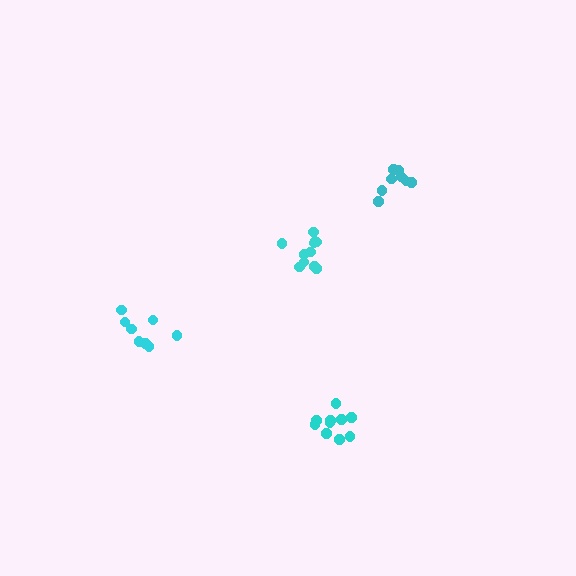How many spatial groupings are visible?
There are 4 spatial groupings.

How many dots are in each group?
Group 1: 8 dots, Group 2: 8 dots, Group 3: 11 dots, Group 4: 10 dots (37 total).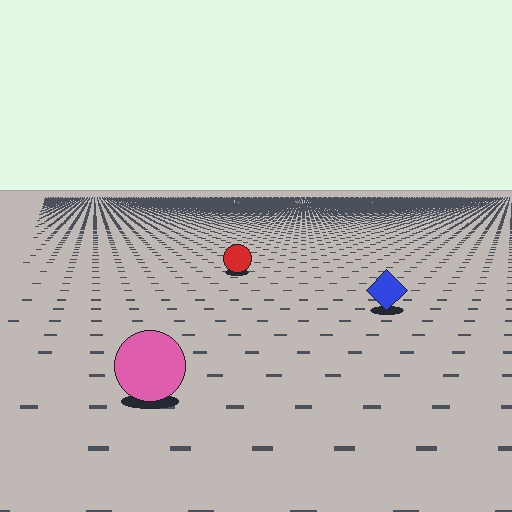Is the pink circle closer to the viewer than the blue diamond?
Yes. The pink circle is closer — you can tell from the texture gradient: the ground texture is coarser near it.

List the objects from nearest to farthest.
From nearest to farthest: the pink circle, the blue diamond, the red circle.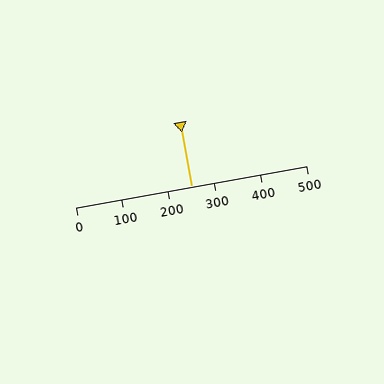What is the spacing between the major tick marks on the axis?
The major ticks are spaced 100 apart.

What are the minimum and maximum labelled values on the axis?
The axis runs from 0 to 500.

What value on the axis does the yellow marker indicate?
The marker indicates approximately 250.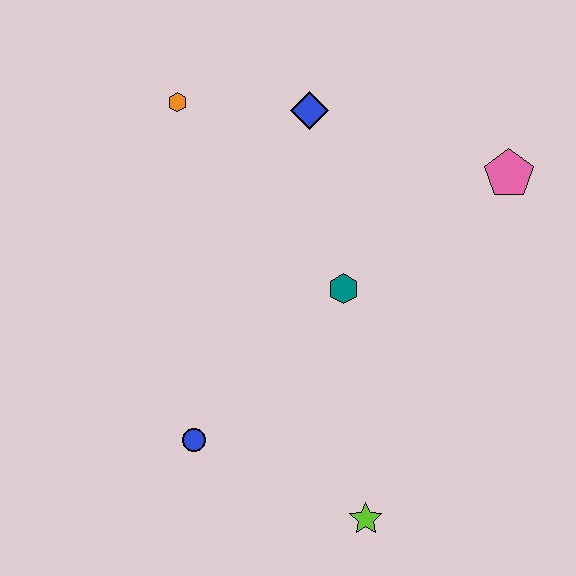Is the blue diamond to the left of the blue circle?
No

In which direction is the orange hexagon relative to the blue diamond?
The orange hexagon is to the left of the blue diamond.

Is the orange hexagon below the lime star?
No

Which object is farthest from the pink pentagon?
The blue circle is farthest from the pink pentagon.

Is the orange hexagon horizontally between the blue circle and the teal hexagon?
No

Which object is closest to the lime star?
The blue circle is closest to the lime star.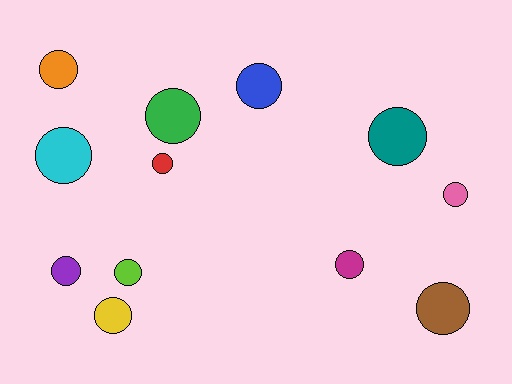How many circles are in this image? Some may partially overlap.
There are 12 circles.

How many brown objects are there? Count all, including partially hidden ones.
There is 1 brown object.